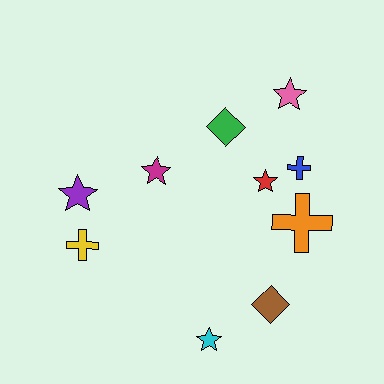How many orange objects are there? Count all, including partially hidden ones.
There is 1 orange object.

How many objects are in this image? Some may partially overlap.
There are 10 objects.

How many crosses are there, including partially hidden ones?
There are 3 crosses.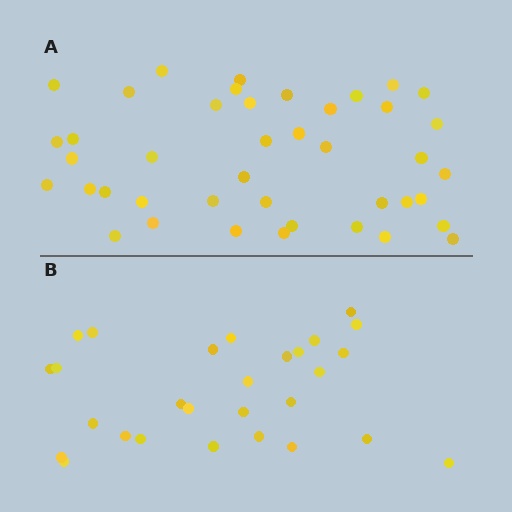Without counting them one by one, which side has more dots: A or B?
Region A (the top region) has more dots.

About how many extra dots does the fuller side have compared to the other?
Region A has approximately 15 more dots than region B.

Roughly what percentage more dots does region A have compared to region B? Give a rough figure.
About 50% more.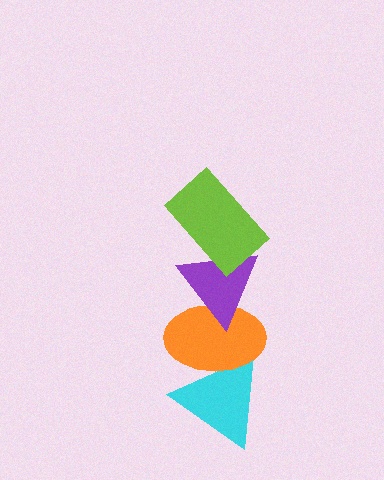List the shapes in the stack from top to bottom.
From top to bottom: the lime rectangle, the purple triangle, the orange ellipse, the cyan triangle.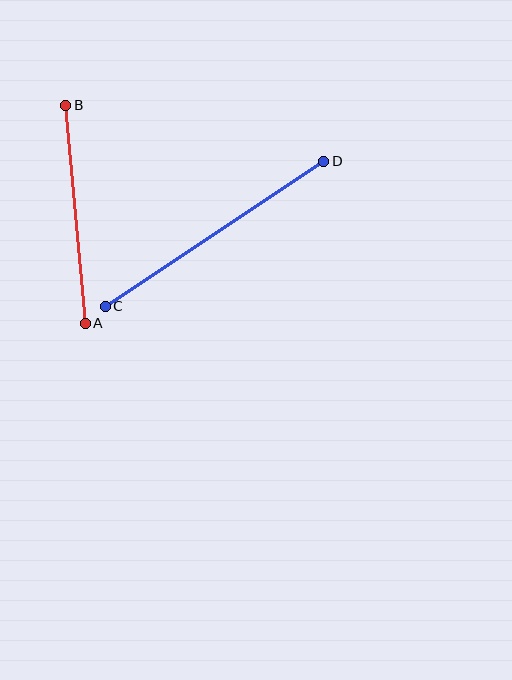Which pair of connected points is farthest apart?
Points C and D are farthest apart.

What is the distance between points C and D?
The distance is approximately 262 pixels.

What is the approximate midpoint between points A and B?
The midpoint is at approximately (76, 214) pixels.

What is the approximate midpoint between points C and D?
The midpoint is at approximately (215, 234) pixels.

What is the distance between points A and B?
The distance is approximately 219 pixels.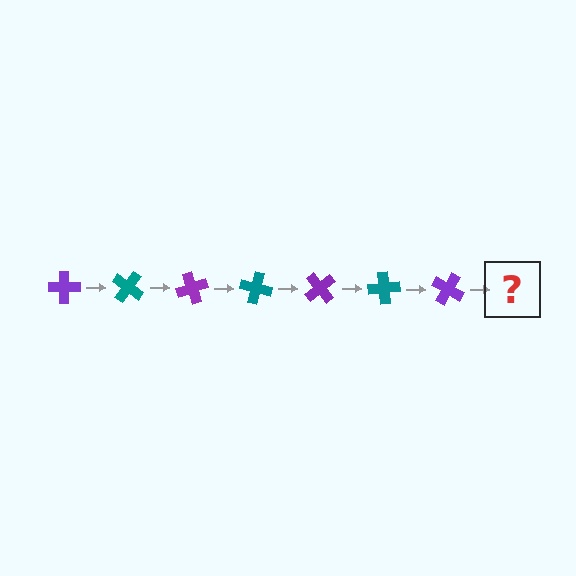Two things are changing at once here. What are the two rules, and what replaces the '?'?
The two rules are that it rotates 35 degrees each step and the color cycles through purple and teal. The '?' should be a teal cross, rotated 245 degrees from the start.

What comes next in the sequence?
The next element should be a teal cross, rotated 245 degrees from the start.